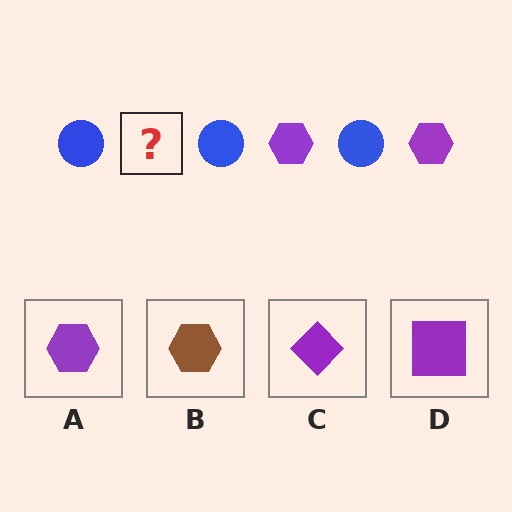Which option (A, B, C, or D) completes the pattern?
A.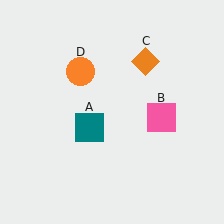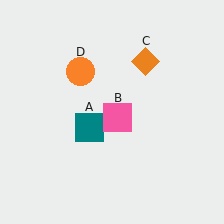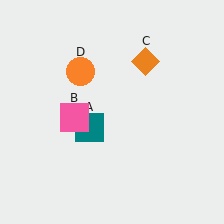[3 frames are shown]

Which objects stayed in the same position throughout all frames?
Teal square (object A) and orange diamond (object C) and orange circle (object D) remained stationary.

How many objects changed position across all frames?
1 object changed position: pink square (object B).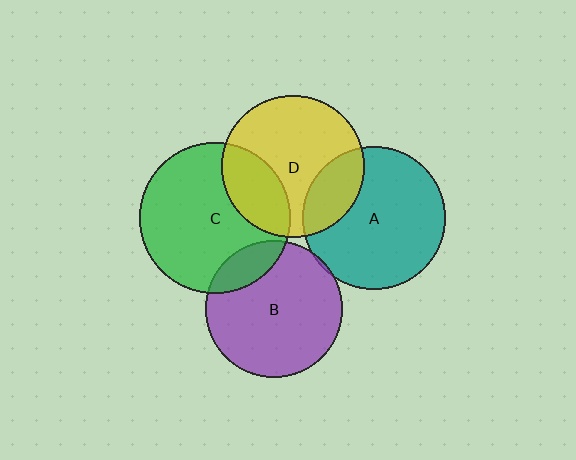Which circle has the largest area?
Circle C (green).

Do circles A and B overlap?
Yes.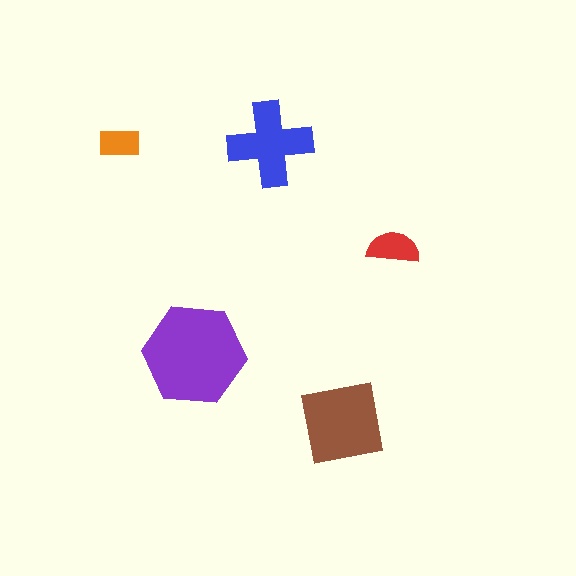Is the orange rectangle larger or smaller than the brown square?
Smaller.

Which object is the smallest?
The orange rectangle.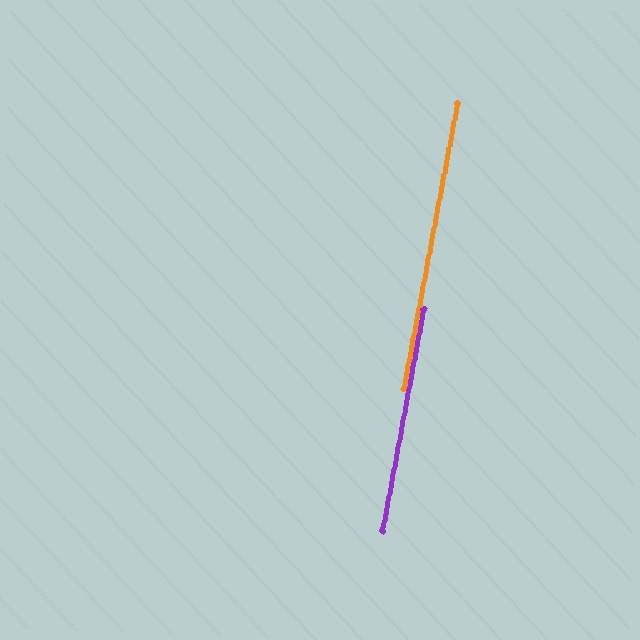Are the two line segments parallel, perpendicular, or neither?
Parallel — their directions differ by only 0.0°.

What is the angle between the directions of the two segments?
Approximately 0 degrees.